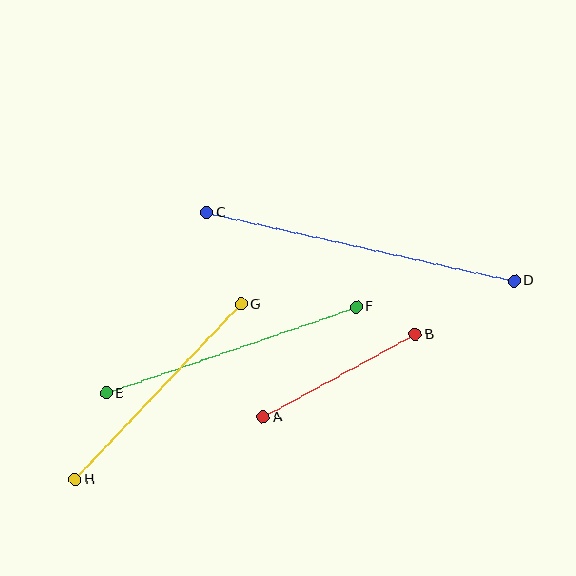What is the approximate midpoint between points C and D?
The midpoint is at approximately (361, 247) pixels.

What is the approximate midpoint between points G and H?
The midpoint is at approximately (158, 392) pixels.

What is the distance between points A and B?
The distance is approximately 173 pixels.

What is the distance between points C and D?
The distance is approximately 315 pixels.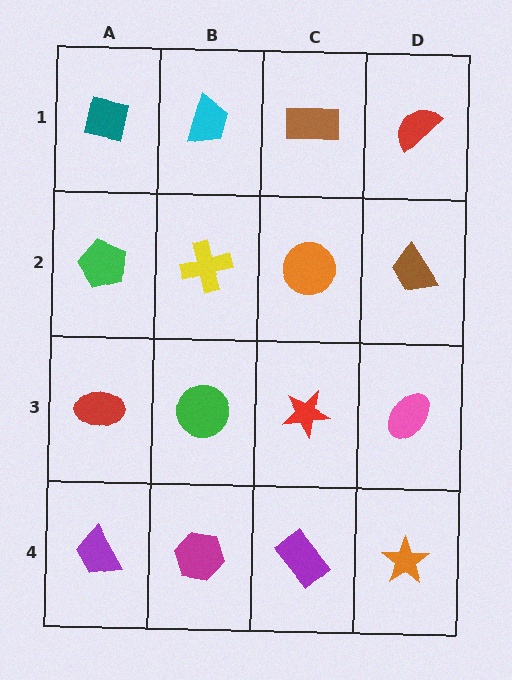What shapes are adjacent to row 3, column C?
An orange circle (row 2, column C), a purple rectangle (row 4, column C), a green circle (row 3, column B), a pink ellipse (row 3, column D).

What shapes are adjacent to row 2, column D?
A red semicircle (row 1, column D), a pink ellipse (row 3, column D), an orange circle (row 2, column C).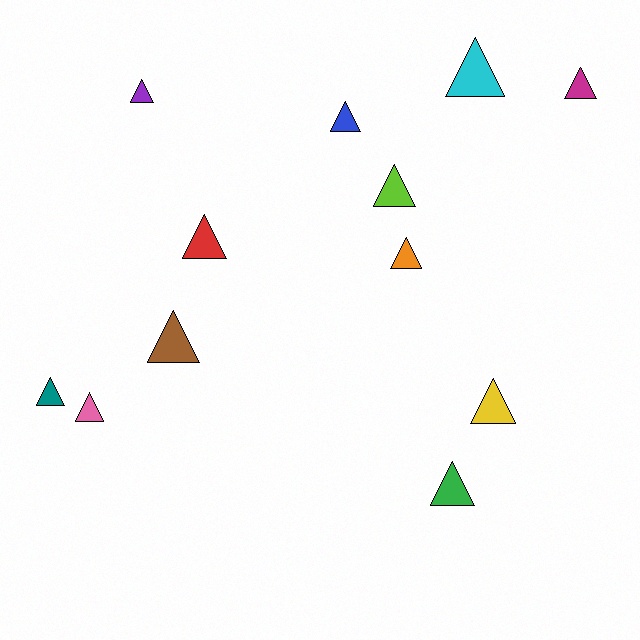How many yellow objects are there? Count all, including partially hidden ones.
There is 1 yellow object.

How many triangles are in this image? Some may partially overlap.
There are 12 triangles.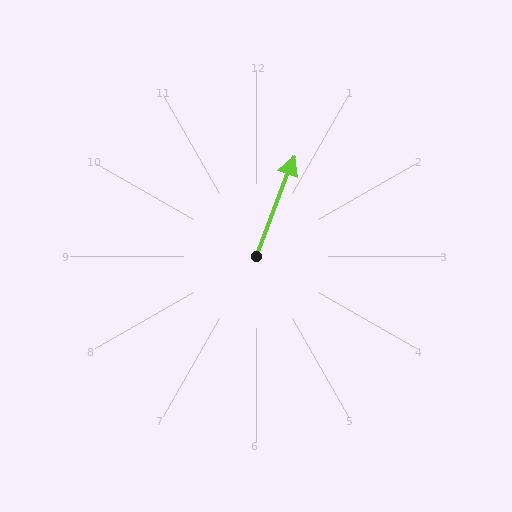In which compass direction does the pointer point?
North.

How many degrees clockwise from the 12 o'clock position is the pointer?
Approximately 21 degrees.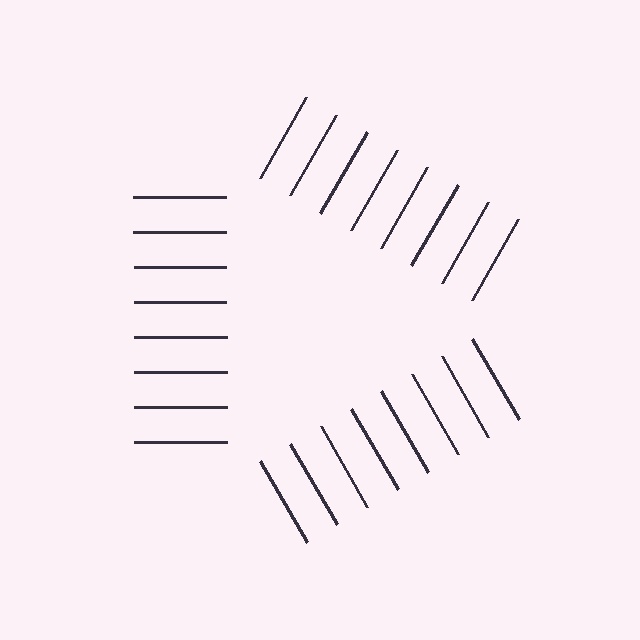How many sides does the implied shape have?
3 sides — the line-ends trace a triangle.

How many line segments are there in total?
24 — 8 along each of the 3 edges.